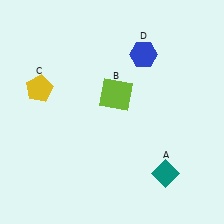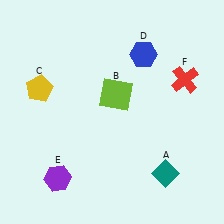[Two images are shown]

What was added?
A purple hexagon (E), a red cross (F) were added in Image 2.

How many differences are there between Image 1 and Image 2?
There are 2 differences between the two images.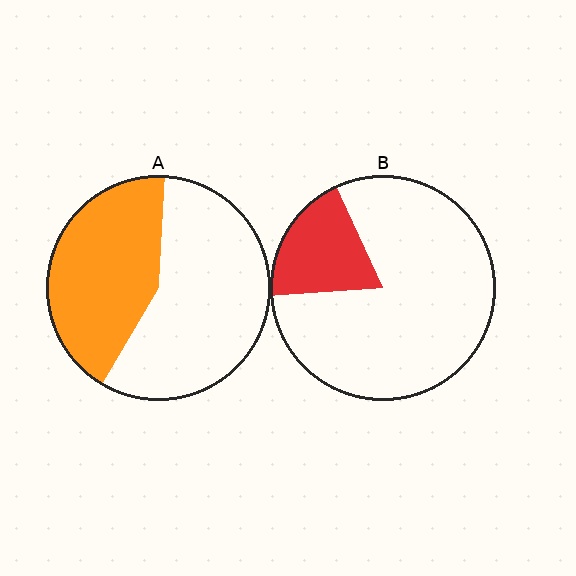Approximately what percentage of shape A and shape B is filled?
A is approximately 40% and B is approximately 20%.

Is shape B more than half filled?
No.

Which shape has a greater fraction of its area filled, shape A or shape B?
Shape A.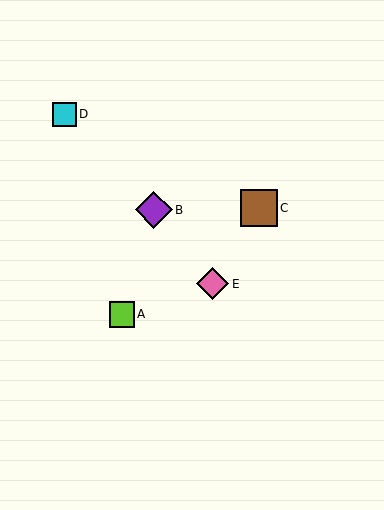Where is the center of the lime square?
The center of the lime square is at (122, 314).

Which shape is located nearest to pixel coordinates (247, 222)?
The brown square (labeled C) at (259, 208) is nearest to that location.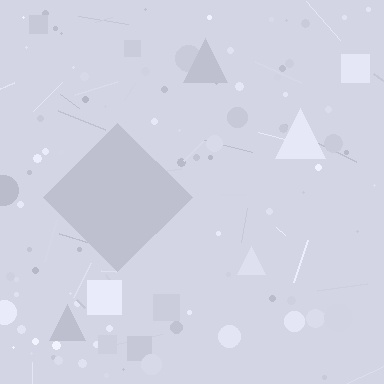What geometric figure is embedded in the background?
A diamond is embedded in the background.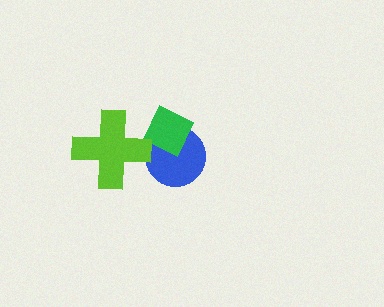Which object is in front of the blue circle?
The green diamond is in front of the blue circle.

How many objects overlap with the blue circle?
1 object overlaps with the blue circle.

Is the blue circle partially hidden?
Yes, it is partially covered by another shape.